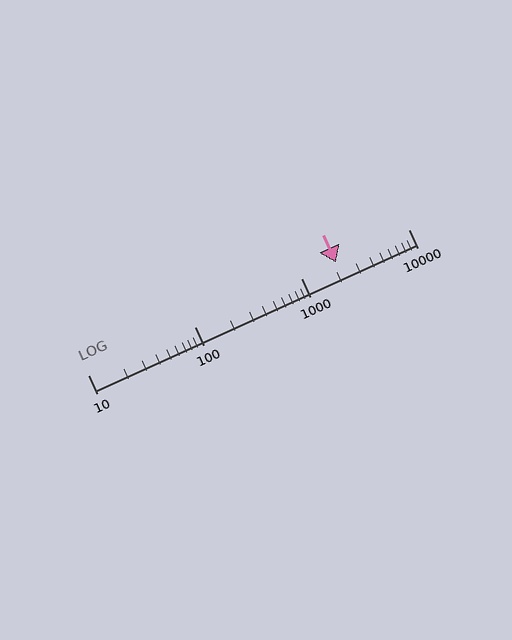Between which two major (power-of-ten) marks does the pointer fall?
The pointer is between 1000 and 10000.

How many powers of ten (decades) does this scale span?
The scale spans 3 decades, from 10 to 10000.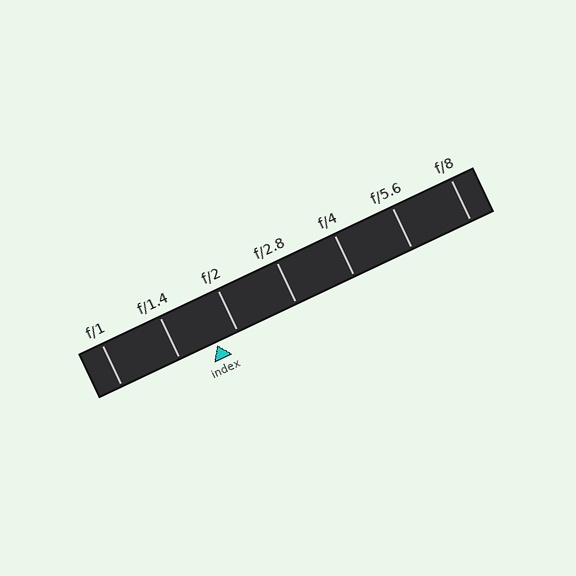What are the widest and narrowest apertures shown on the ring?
The widest aperture shown is f/1 and the narrowest is f/8.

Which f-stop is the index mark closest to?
The index mark is closest to f/2.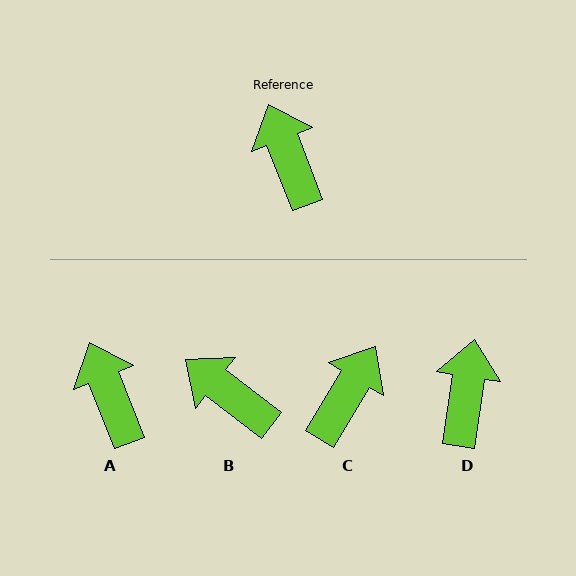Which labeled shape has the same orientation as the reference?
A.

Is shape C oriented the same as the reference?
No, it is off by about 53 degrees.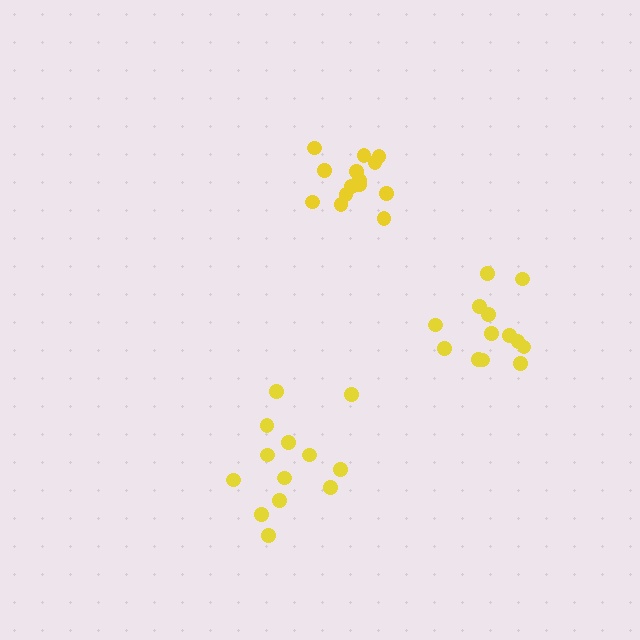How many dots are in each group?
Group 1: 15 dots, Group 2: 13 dots, Group 3: 13 dots (41 total).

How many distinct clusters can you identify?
There are 3 distinct clusters.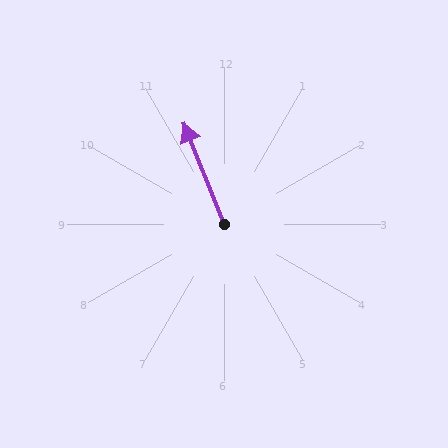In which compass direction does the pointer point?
North.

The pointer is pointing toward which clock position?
Roughly 11 o'clock.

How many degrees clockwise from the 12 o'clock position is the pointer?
Approximately 338 degrees.